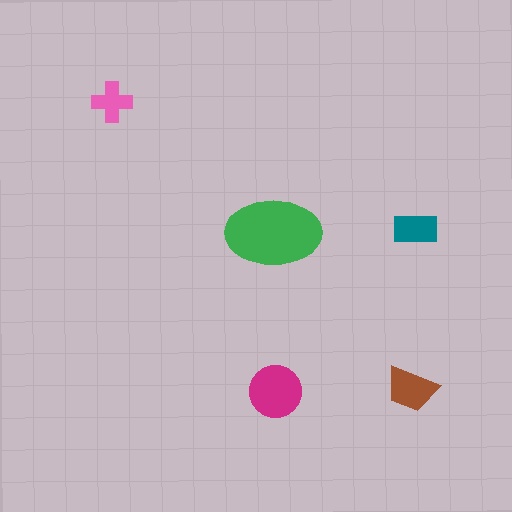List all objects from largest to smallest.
The green ellipse, the magenta circle, the brown trapezoid, the teal rectangle, the pink cross.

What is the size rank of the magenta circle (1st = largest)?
2nd.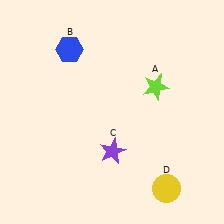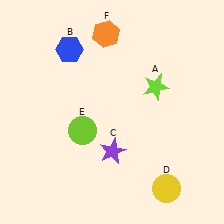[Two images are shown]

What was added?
A lime circle (E), an orange hexagon (F) were added in Image 2.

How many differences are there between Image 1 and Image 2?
There are 2 differences between the two images.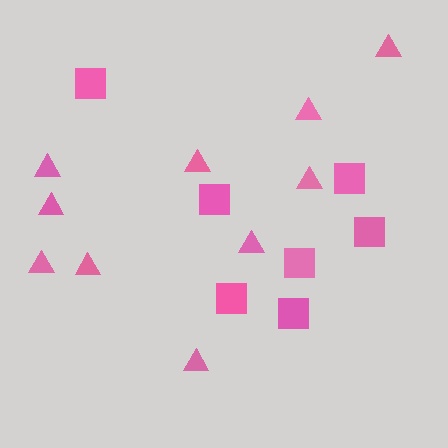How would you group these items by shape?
There are 2 groups: one group of squares (7) and one group of triangles (10).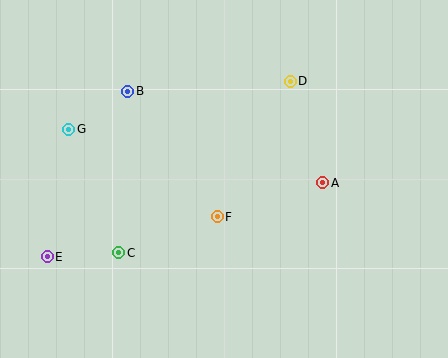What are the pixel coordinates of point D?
Point D is at (290, 81).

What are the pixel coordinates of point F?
Point F is at (217, 217).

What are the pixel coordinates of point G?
Point G is at (69, 129).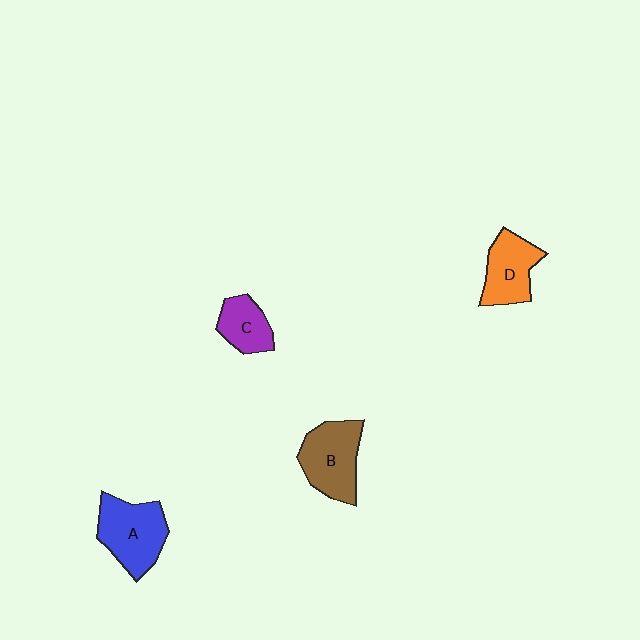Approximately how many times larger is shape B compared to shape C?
Approximately 1.6 times.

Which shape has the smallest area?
Shape C (purple).